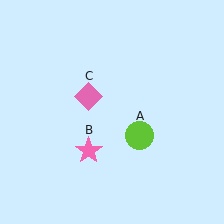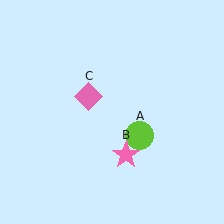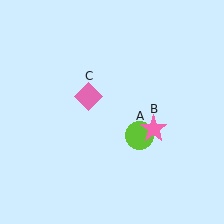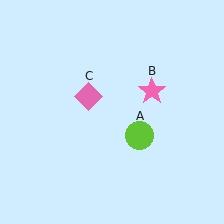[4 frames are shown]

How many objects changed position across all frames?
1 object changed position: pink star (object B).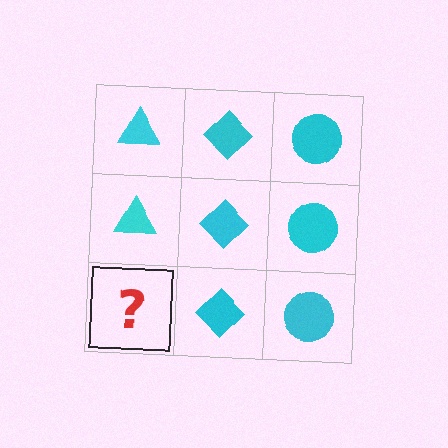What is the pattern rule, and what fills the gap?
The rule is that each column has a consistent shape. The gap should be filled with a cyan triangle.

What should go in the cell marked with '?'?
The missing cell should contain a cyan triangle.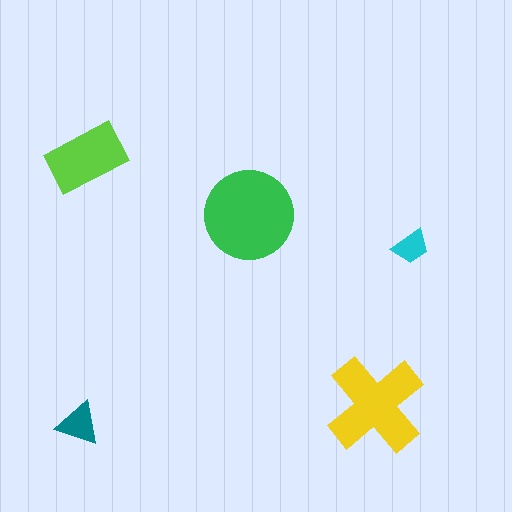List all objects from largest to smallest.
The green circle, the yellow cross, the lime rectangle, the teal triangle, the cyan trapezoid.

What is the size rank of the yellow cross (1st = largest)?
2nd.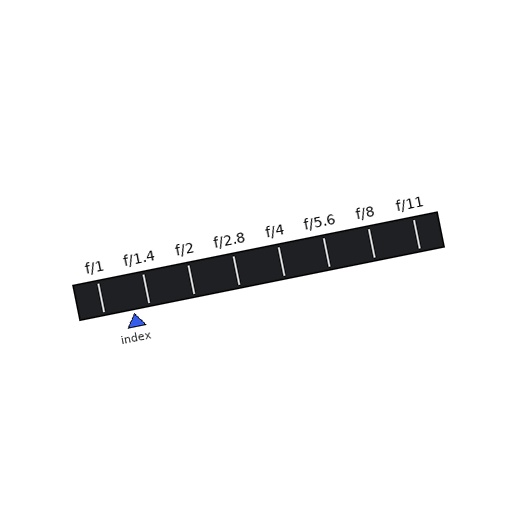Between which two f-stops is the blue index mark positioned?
The index mark is between f/1 and f/1.4.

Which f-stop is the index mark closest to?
The index mark is closest to f/1.4.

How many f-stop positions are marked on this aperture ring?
There are 8 f-stop positions marked.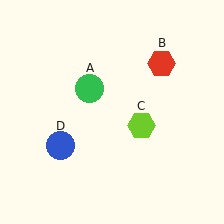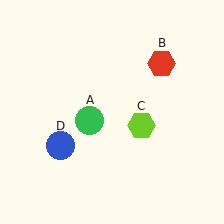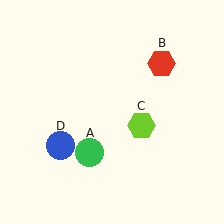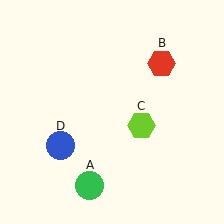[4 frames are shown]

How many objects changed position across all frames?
1 object changed position: green circle (object A).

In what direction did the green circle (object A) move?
The green circle (object A) moved down.